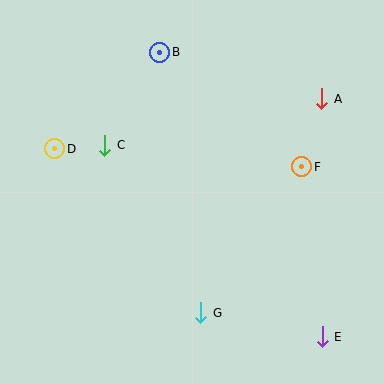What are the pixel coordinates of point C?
Point C is at (105, 145).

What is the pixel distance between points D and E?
The distance between D and E is 327 pixels.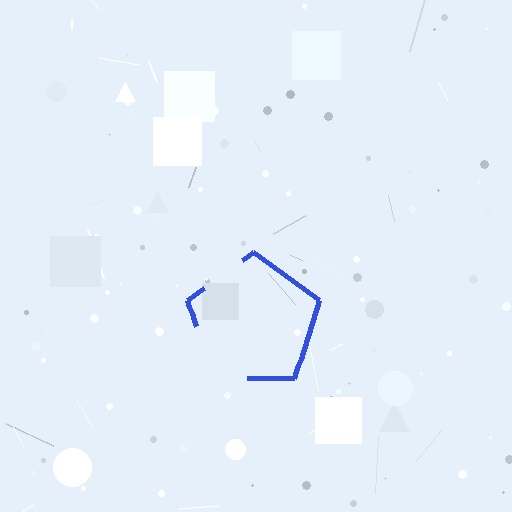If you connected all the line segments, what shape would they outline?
They would outline a pentagon.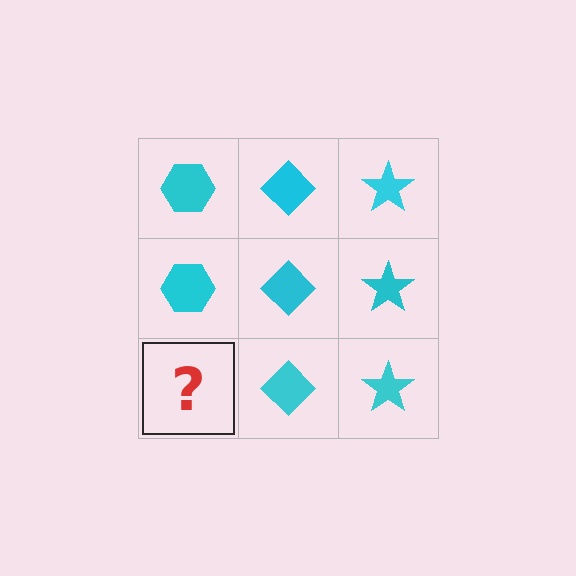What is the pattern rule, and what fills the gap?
The rule is that each column has a consistent shape. The gap should be filled with a cyan hexagon.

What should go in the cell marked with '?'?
The missing cell should contain a cyan hexagon.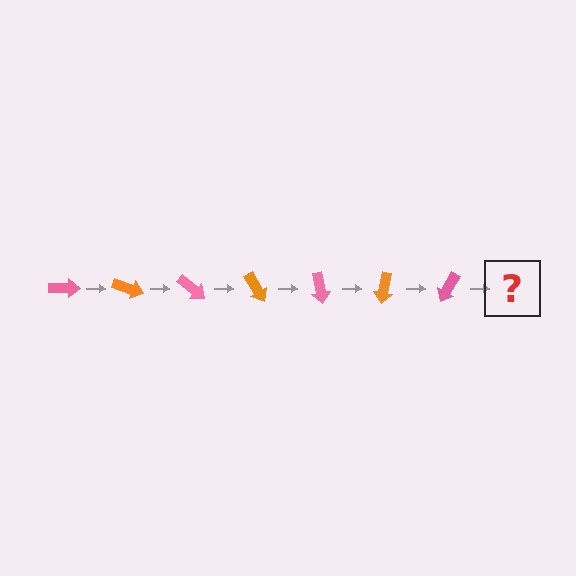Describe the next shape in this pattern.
It should be an orange arrow, rotated 140 degrees from the start.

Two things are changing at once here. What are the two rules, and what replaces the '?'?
The two rules are that it rotates 20 degrees each step and the color cycles through pink and orange. The '?' should be an orange arrow, rotated 140 degrees from the start.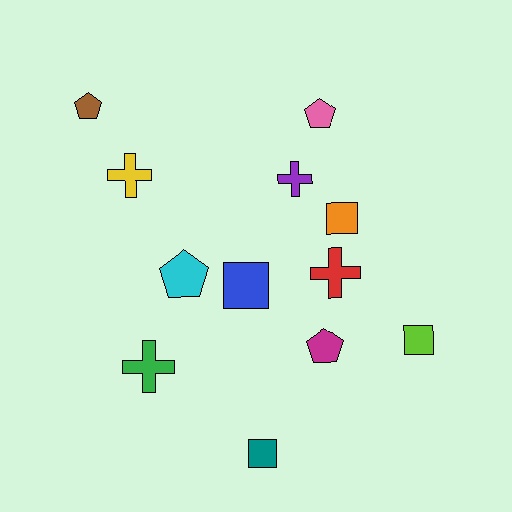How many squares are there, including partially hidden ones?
There are 4 squares.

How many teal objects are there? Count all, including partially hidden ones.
There is 1 teal object.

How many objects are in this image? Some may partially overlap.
There are 12 objects.